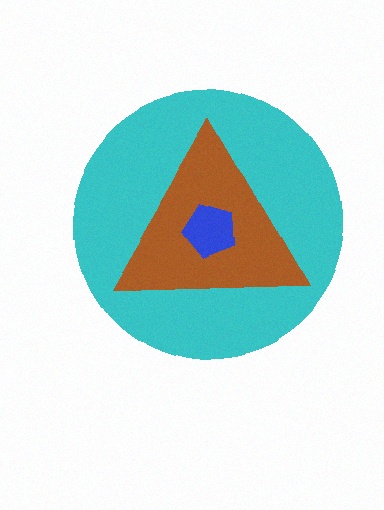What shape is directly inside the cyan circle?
The brown triangle.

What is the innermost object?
The blue pentagon.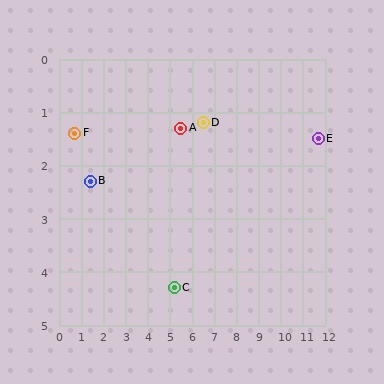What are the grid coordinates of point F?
Point F is at approximately (0.7, 1.4).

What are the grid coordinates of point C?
Point C is at approximately (5.2, 4.3).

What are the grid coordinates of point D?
Point D is at approximately (6.5, 1.2).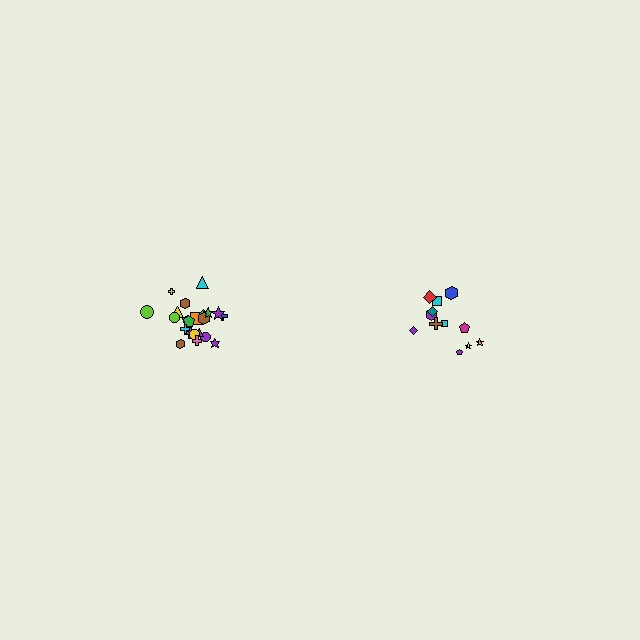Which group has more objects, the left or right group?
The left group.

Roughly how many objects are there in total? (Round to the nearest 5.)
Roughly 35 objects in total.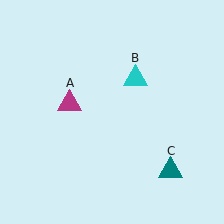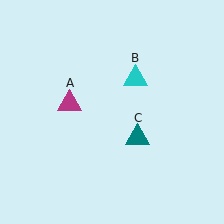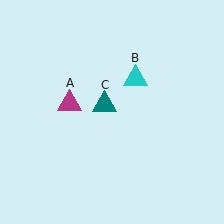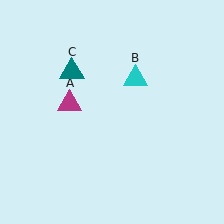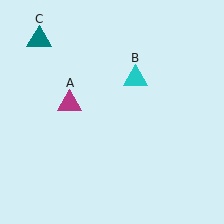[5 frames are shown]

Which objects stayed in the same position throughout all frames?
Magenta triangle (object A) and cyan triangle (object B) remained stationary.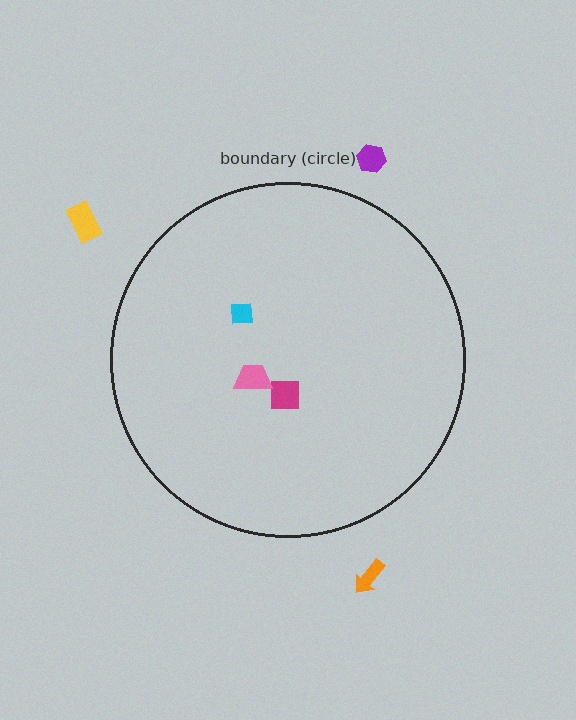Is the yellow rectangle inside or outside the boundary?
Outside.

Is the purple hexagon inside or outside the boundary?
Outside.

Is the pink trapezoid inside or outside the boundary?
Inside.